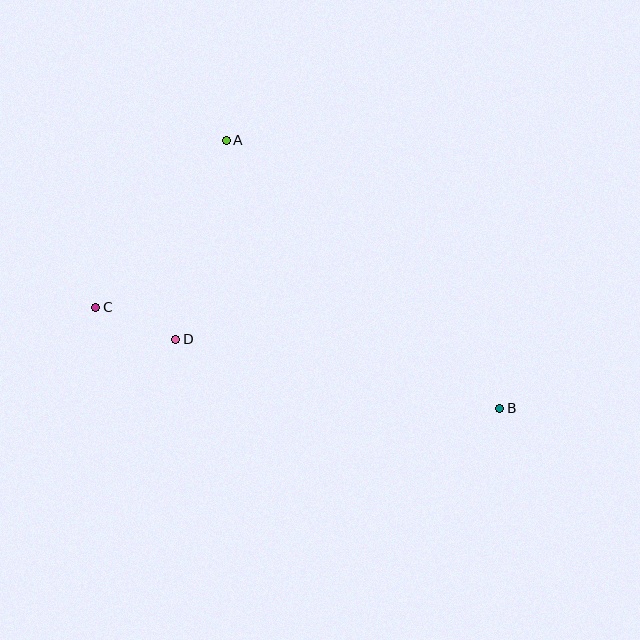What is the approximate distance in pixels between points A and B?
The distance between A and B is approximately 383 pixels.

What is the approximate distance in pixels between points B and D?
The distance between B and D is approximately 331 pixels.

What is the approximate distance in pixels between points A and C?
The distance between A and C is approximately 212 pixels.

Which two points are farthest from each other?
Points B and C are farthest from each other.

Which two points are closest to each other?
Points C and D are closest to each other.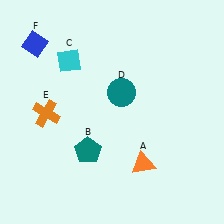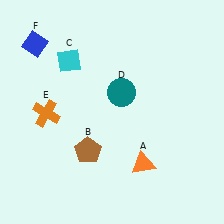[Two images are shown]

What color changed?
The pentagon (B) changed from teal in Image 1 to brown in Image 2.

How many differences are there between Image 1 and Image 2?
There is 1 difference between the two images.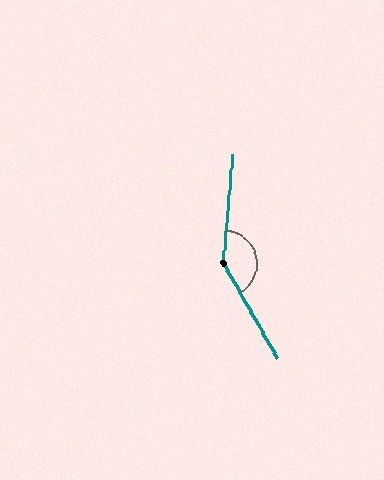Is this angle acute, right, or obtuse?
It is obtuse.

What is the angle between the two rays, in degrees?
Approximately 146 degrees.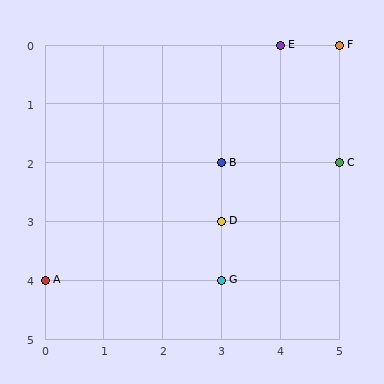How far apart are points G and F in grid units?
Points G and F are 2 columns and 4 rows apart (about 4.5 grid units diagonally).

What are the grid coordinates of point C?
Point C is at grid coordinates (5, 2).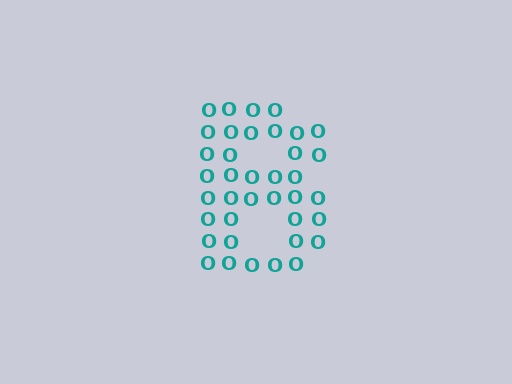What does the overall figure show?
The overall figure shows the letter B.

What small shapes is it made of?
It is made of small letter O's.